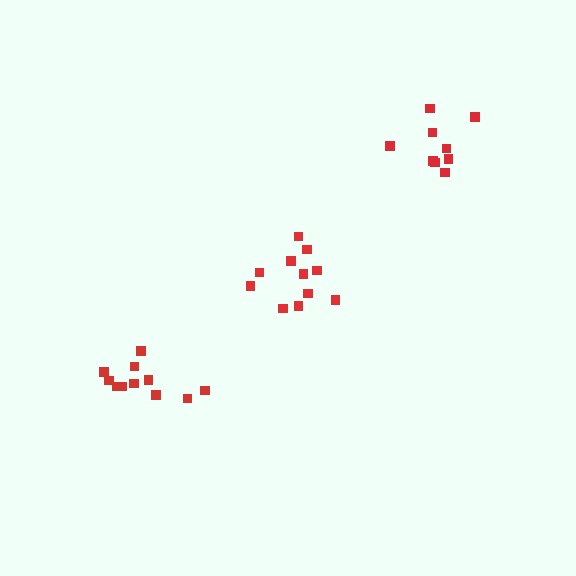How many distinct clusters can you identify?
There are 3 distinct clusters.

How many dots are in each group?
Group 1: 11 dots, Group 2: 11 dots, Group 3: 9 dots (31 total).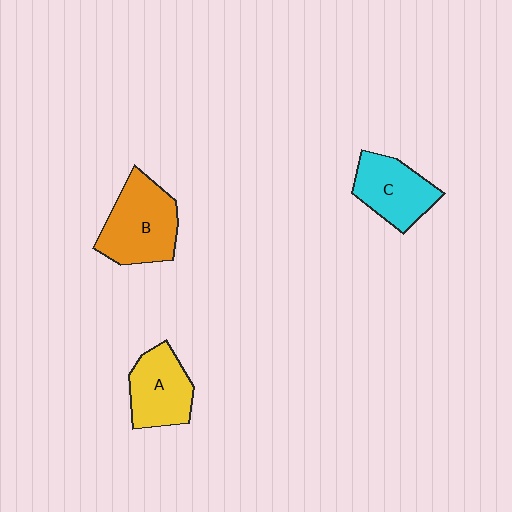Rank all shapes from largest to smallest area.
From largest to smallest: B (orange), C (cyan), A (yellow).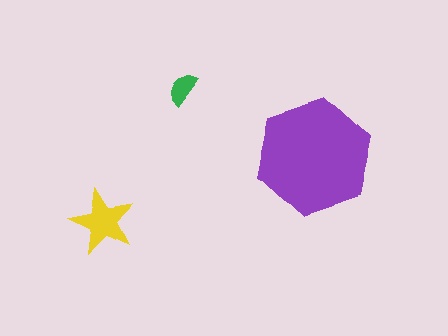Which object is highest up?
The green semicircle is topmost.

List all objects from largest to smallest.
The purple hexagon, the yellow star, the green semicircle.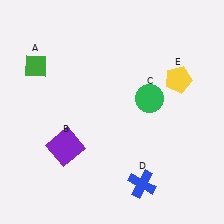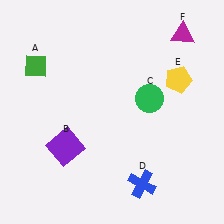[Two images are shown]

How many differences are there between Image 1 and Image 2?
There is 1 difference between the two images.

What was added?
A magenta triangle (F) was added in Image 2.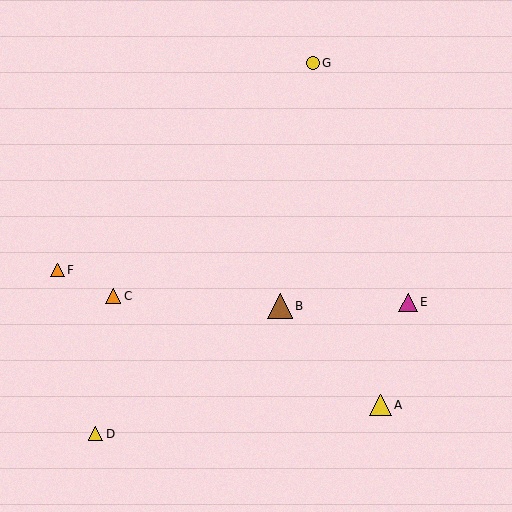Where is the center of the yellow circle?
The center of the yellow circle is at (313, 63).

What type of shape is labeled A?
Shape A is a yellow triangle.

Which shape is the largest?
The brown triangle (labeled B) is the largest.